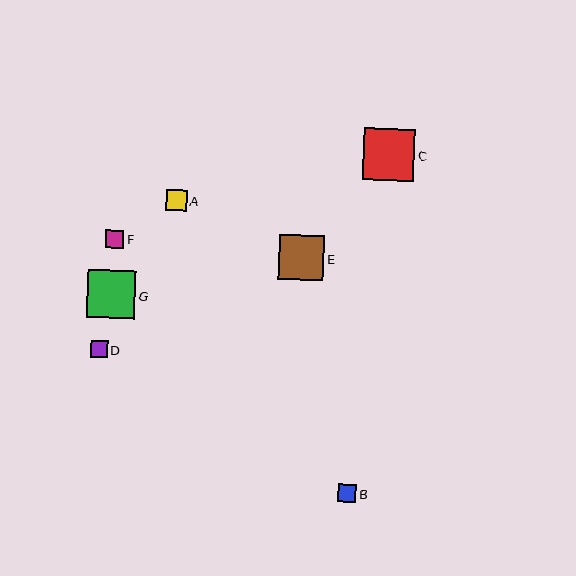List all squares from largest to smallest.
From largest to smallest: C, G, E, A, F, B, D.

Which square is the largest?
Square C is the largest with a size of approximately 51 pixels.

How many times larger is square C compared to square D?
Square C is approximately 3.1 times the size of square D.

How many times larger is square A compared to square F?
Square A is approximately 1.1 times the size of square F.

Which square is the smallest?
Square D is the smallest with a size of approximately 17 pixels.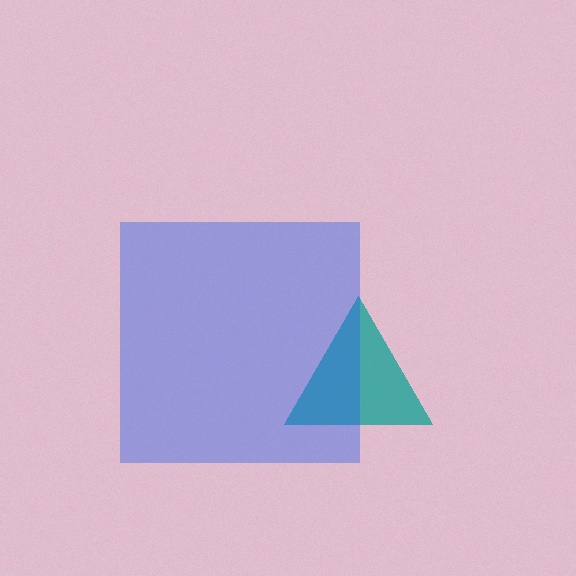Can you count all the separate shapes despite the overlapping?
Yes, there are 2 separate shapes.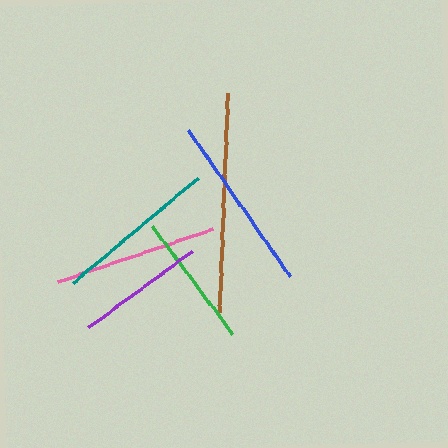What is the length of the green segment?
The green segment is approximately 134 pixels long.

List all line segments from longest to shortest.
From longest to shortest: brown, blue, pink, teal, green, purple.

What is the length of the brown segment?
The brown segment is approximately 219 pixels long.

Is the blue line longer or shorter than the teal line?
The blue line is longer than the teal line.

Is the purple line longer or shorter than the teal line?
The teal line is longer than the purple line.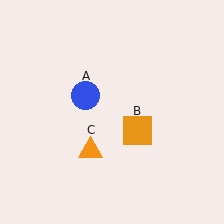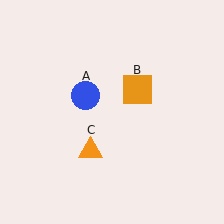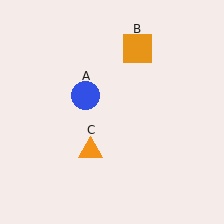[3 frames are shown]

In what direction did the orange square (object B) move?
The orange square (object B) moved up.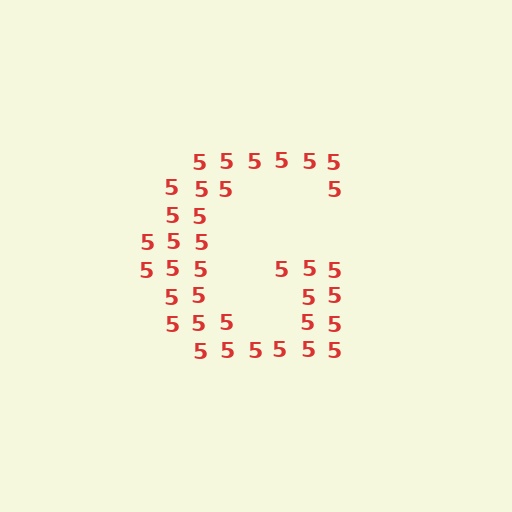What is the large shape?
The large shape is the letter G.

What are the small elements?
The small elements are digit 5's.